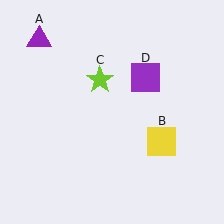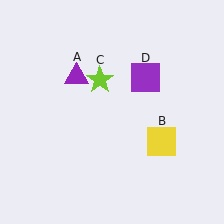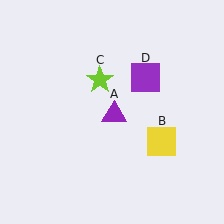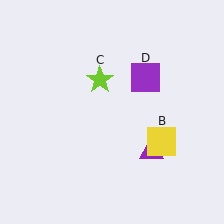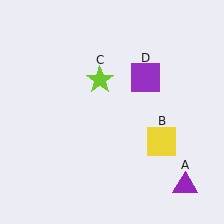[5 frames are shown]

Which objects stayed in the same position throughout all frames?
Yellow square (object B) and lime star (object C) and purple square (object D) remained stationary.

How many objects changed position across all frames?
1 object changed position: purple triangle (object A).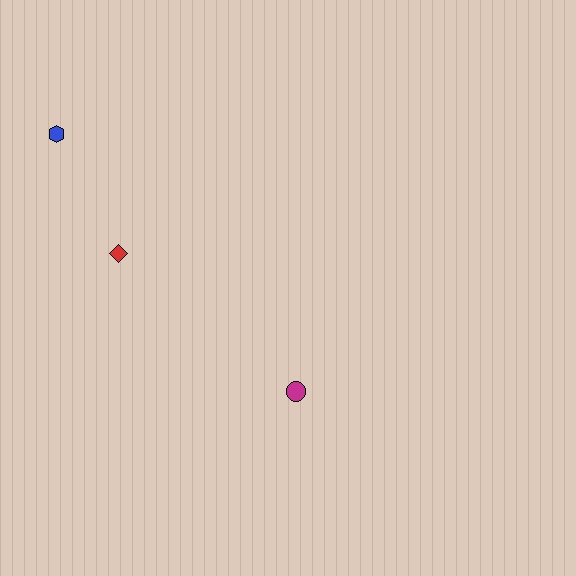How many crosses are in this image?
There are no crosses.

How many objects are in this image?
There are 3 objects.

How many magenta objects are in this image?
There is 1 magenta object.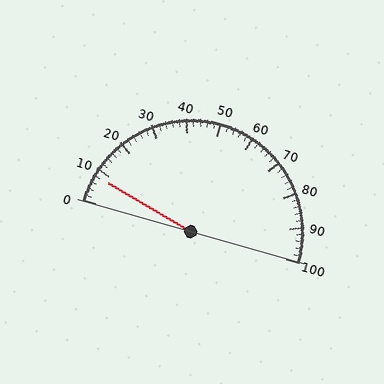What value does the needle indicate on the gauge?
The needle indicates approximately 8.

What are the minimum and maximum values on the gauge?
The gauge ranges from 0 to 100.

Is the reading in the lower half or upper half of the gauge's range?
The reading is in the lower half of the range (0 to 100).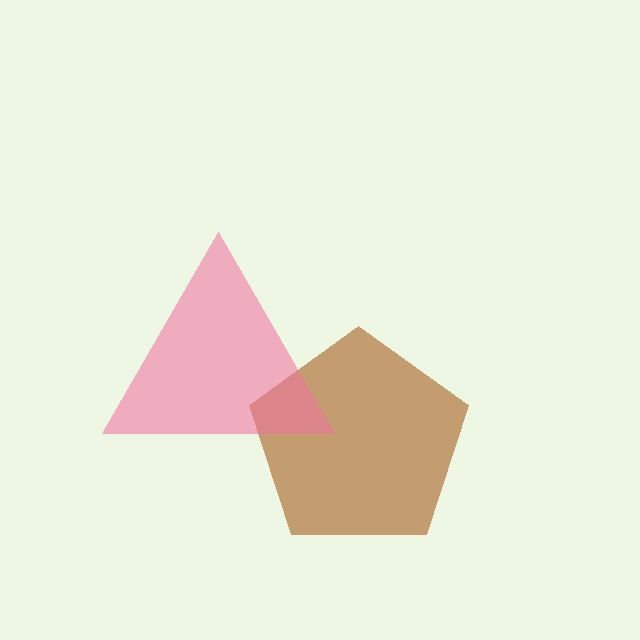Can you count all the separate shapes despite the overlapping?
Yes, there are 2 separate shapes.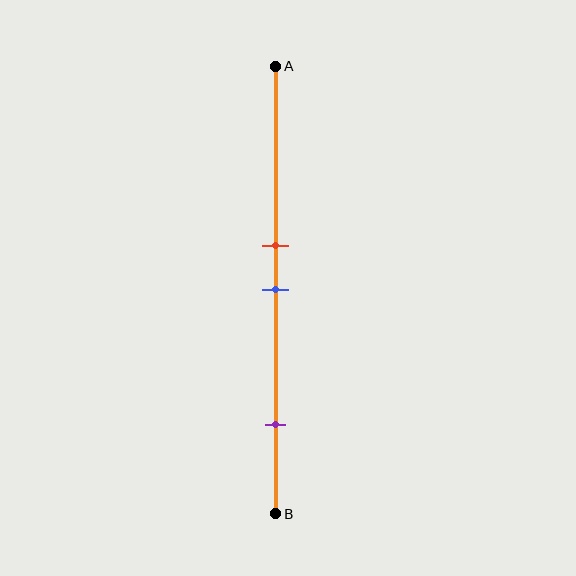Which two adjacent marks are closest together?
The red and blue marks are the closest adjacent pair.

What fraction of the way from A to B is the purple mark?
The purple mark is approximately 80% (0.8) of the way from A to B.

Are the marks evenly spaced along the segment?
No, the marks are not evenly spaced.